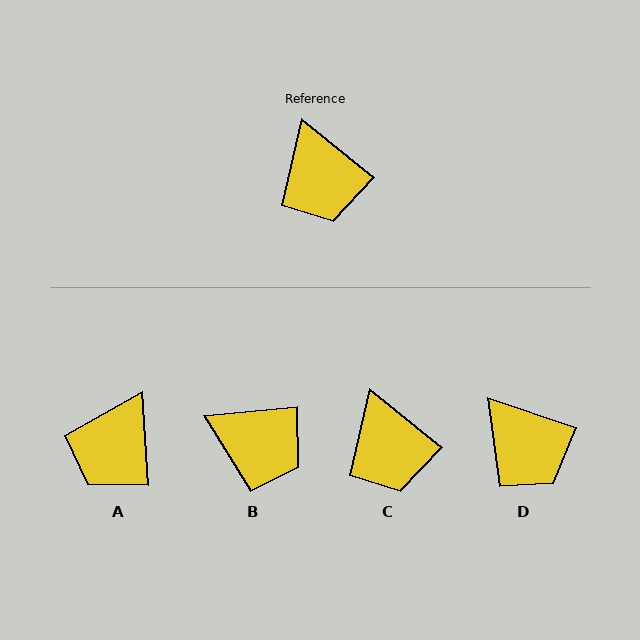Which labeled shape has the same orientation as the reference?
C.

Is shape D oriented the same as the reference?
No, it is off by about 20 degrees.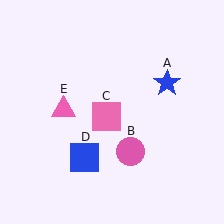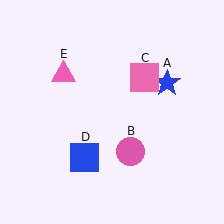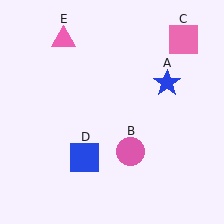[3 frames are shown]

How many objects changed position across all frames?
2 objects changed position: pink square (object C), pink triangle (object E).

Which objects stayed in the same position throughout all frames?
Blue star (object A) and pink circle (object B) and blue square (object D) remained stationary.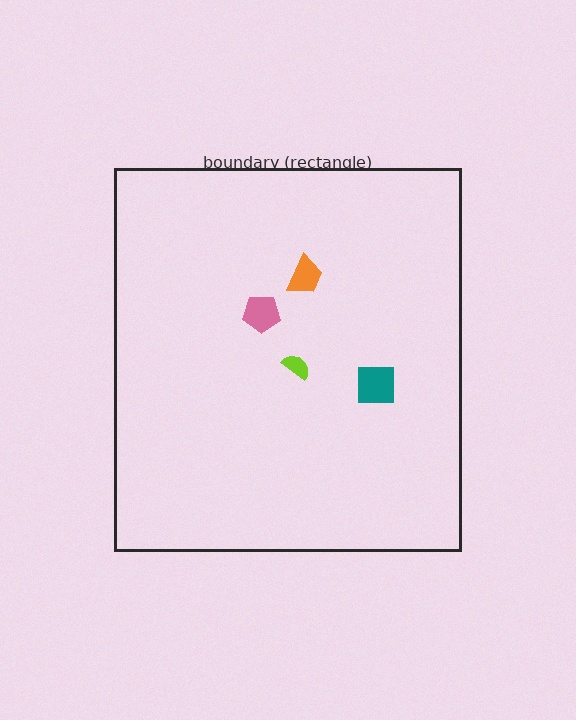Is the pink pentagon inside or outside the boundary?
Inside.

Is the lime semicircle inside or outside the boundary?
Inside.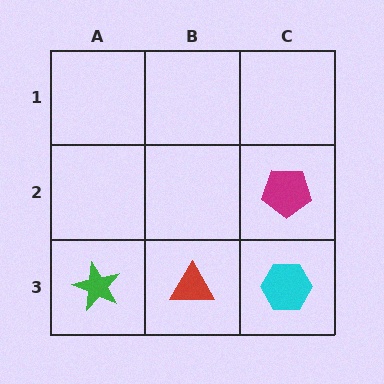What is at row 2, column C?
A magenta pentagon.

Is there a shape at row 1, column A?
No, that cell is empty.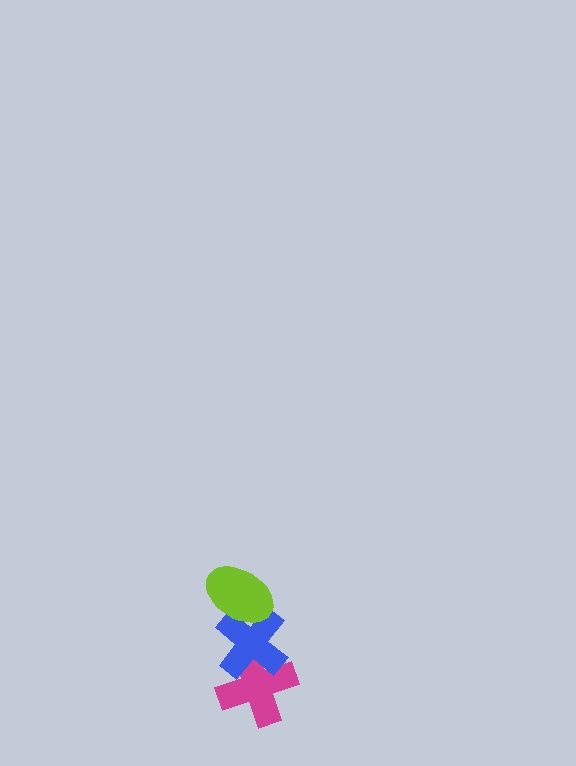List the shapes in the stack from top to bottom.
From top to bottom: the lime ellipse, the blue cross, the magenta cross.